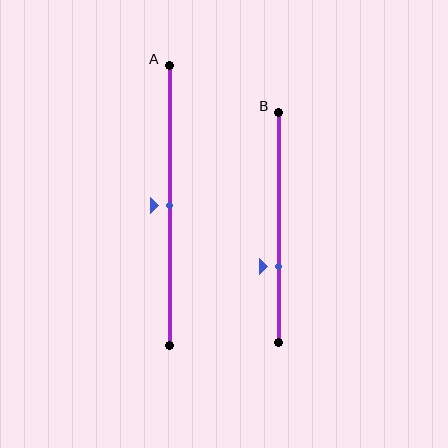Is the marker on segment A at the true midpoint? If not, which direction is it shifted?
Yes, the marker on segment A is at the true midpoint.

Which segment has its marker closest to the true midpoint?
Segment A has its marker closest to the true midpoint.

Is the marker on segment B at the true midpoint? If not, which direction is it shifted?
No, the marker on segment B is shifted downward by about 17% of the segment length.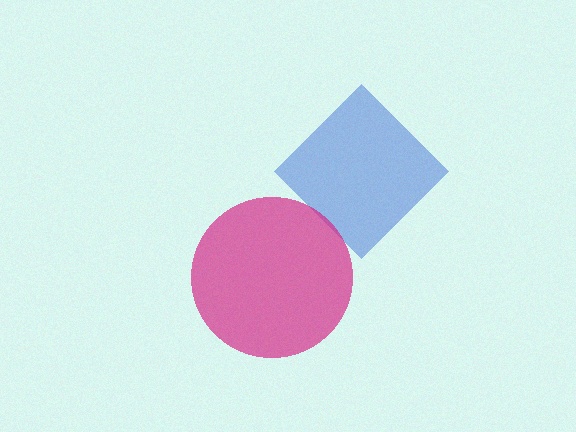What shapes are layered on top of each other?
The layered shapes are: a blue diamond, a magenta circle.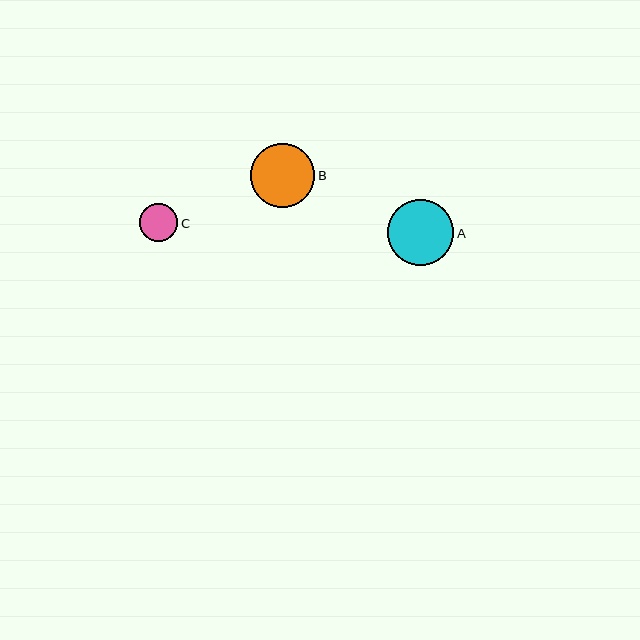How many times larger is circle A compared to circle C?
Circle A is approximately 1.8 times the size of circle C.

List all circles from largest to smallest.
From largest to smallest: A, B, C.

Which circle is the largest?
Circle A is the largest with a size of approximately 66 pixels.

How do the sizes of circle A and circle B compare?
Circle A and circle B are approximately the same size.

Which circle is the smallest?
Circle C is the smallest with a size of approximately 38 pixels.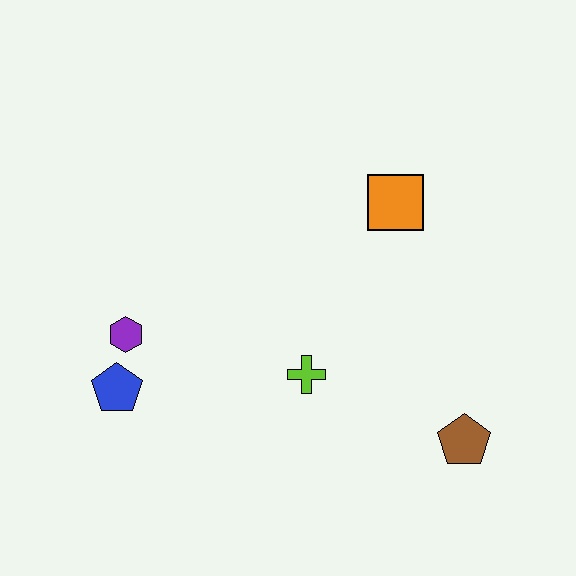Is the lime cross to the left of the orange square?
Yes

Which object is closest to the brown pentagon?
The lime cross is closest to the brown pentagon.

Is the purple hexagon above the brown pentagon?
Yes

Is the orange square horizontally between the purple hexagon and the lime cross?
No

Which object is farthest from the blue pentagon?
The brown pentagon is farthest from the blue pentagon.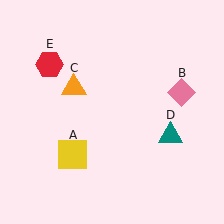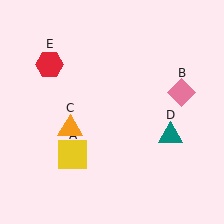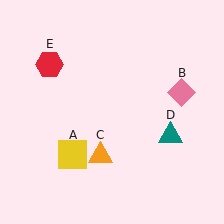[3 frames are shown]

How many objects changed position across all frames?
1 object changed position: orange triangle (object C).